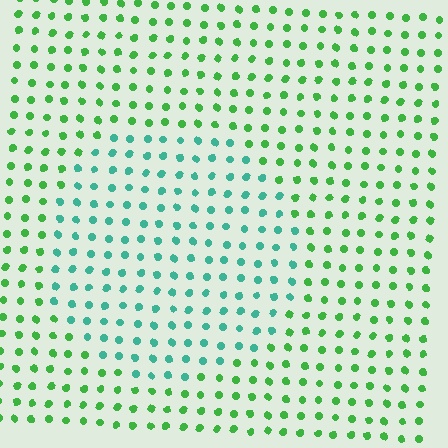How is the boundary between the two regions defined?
The boundary is defined purely by a slight shift in hue (about 44 degrees). Spacing, size, and orientation are identical on both sides.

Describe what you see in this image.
The image is filled with small green elements in a uniform arrangement. A circle-shaped region is visible where the elements are tinted to a slightly different hue, forming a subtle color boundary.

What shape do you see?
I see a circle.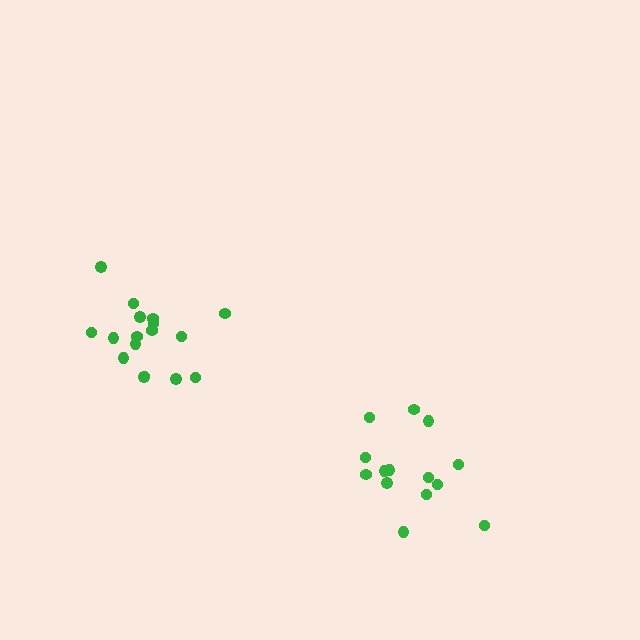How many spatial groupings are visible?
There are 2 spatial groupings.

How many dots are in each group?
Group 1: 17 dots, Group 2: 14 dots (31 total).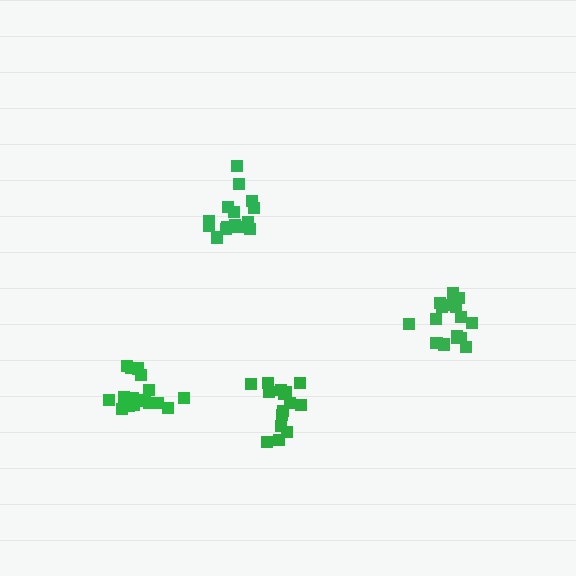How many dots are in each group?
Group 1: 16 dots, Group 2: 15 dots, Group 3: 17 dots, Group 4: 15 dots (63 total).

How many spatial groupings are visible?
There are 4 spatial groupings.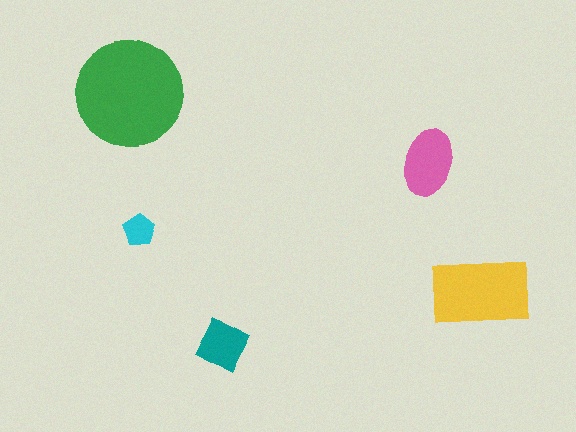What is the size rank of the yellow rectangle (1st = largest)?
2nd.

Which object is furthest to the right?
The yellow rectangle is rightmost.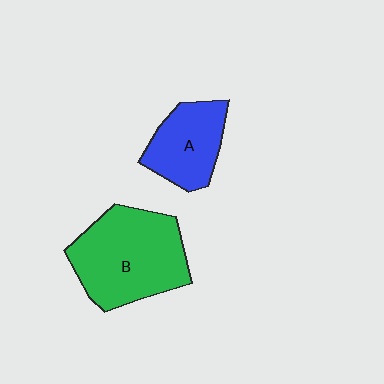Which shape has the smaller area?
Shape A (blue).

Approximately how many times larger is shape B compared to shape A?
Approximately 1.7 times.